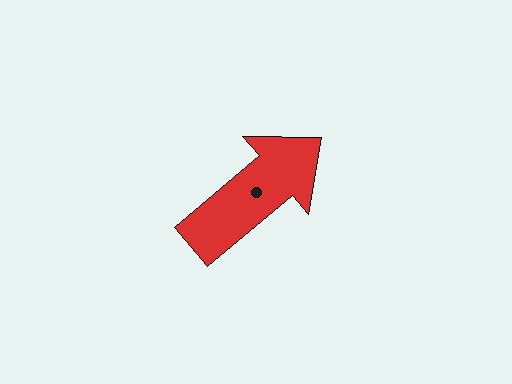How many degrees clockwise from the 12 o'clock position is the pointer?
Approximately 50 degrees.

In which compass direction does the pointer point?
Northeast.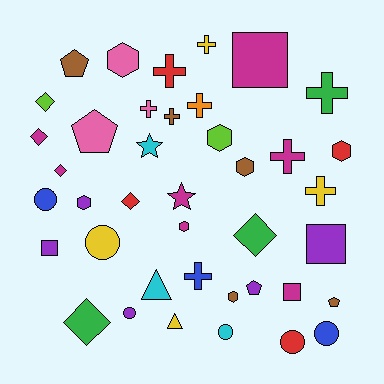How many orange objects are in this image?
There is 1 orange object.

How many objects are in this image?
There are 40 objects.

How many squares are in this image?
There are 4 squares.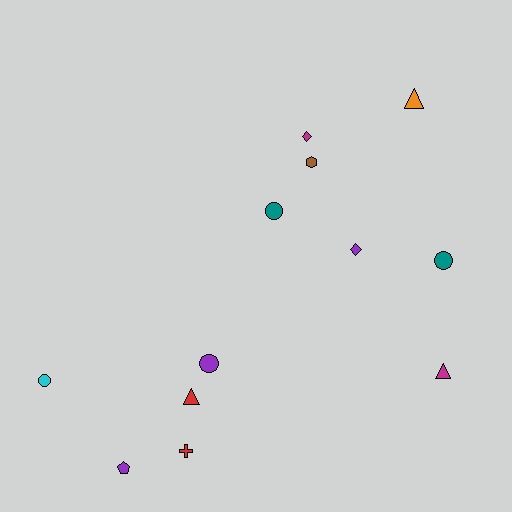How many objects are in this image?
There are 12 objects.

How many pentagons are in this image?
There is 1 pentagon.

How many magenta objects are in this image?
There are 2 magenta objects.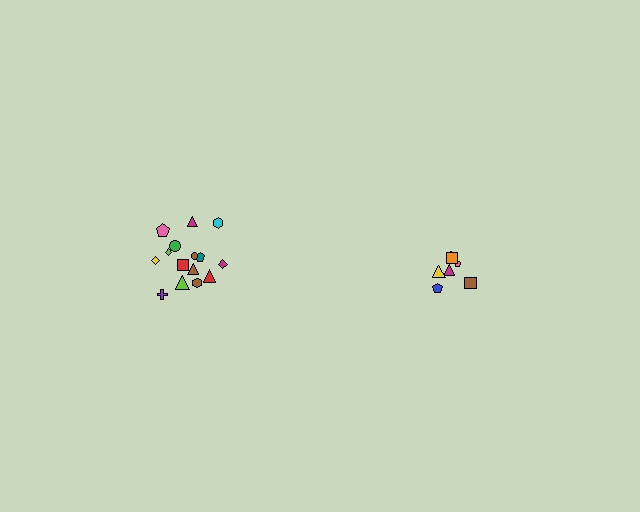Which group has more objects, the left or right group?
The left group.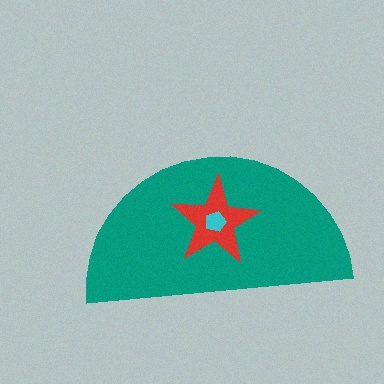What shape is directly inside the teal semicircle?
The red star.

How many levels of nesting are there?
3.